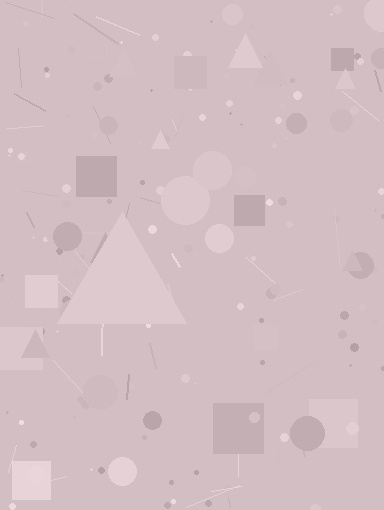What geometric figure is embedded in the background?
A triangle is embedded in the background.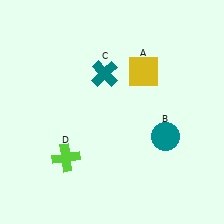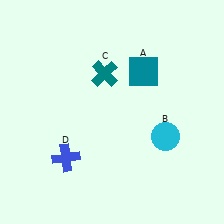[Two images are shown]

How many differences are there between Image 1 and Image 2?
There are 3 differences between the two images.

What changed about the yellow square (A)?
In Image 1, A is yellow. In Image 2, it changed to teal.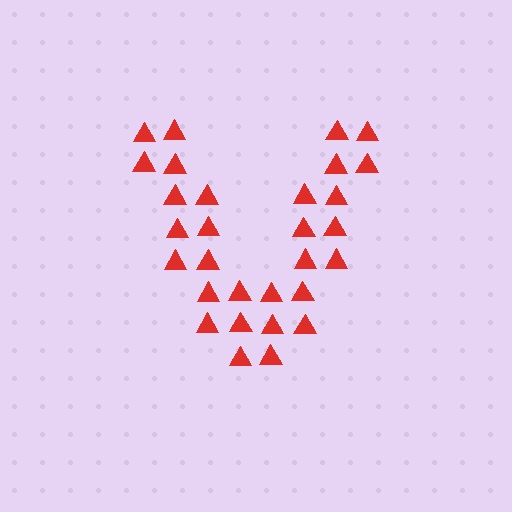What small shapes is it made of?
It is made of small triangles.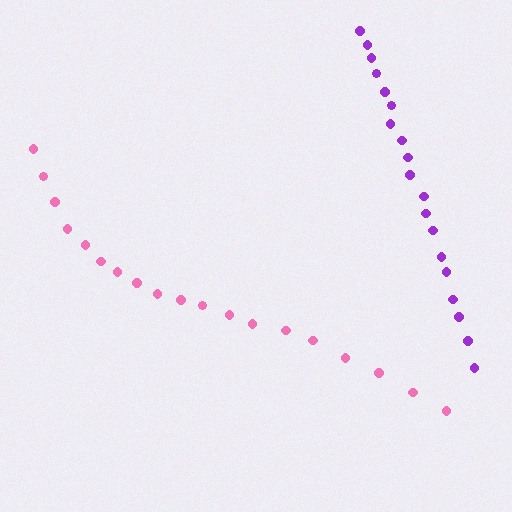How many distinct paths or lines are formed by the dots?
There are 2 distinct paths.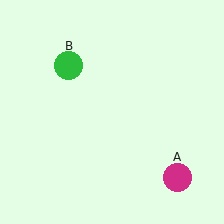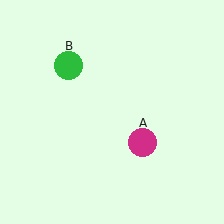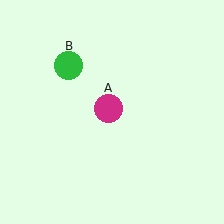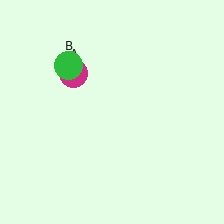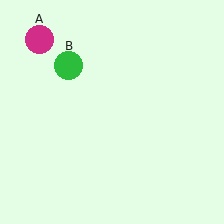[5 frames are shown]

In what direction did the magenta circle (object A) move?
The magenta circle (object A) moved up and to the left.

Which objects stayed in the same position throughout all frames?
Green circle (object B) remained stationary.